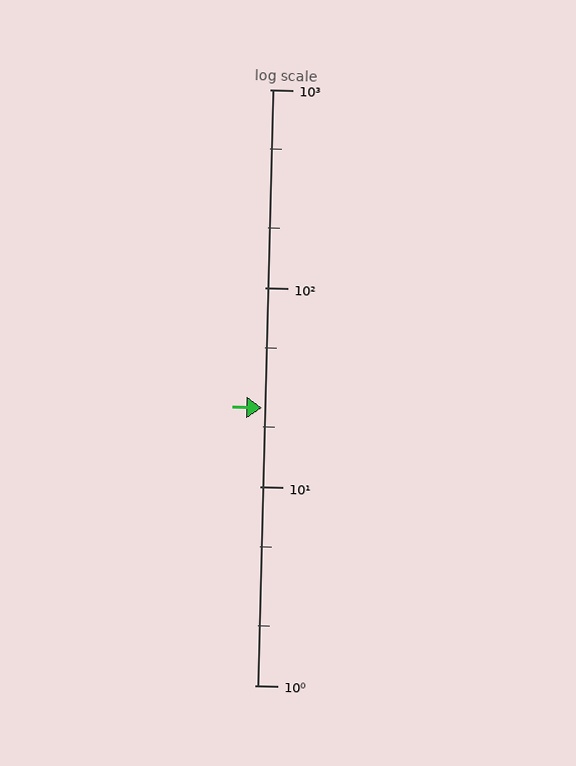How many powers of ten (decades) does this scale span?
The scale spans 3 decades, from 1 to 1000.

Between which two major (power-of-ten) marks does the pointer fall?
The pointer is between 10 and 100.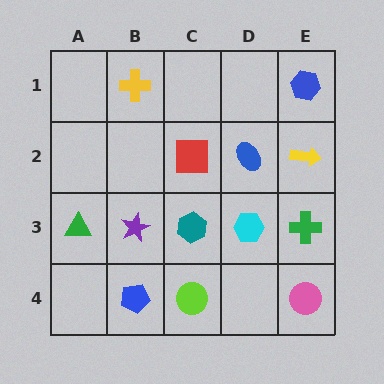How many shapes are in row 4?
3 shapes.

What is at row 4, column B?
A blue pentagon.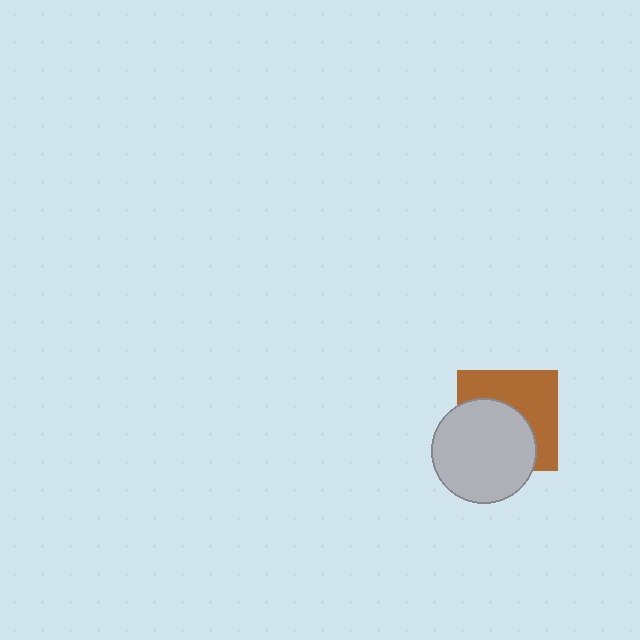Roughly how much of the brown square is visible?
About half of it is visible (roughly 49%).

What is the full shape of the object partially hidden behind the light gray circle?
The partially hidden object is a brown square.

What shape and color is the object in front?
The object in front is a light gray circle.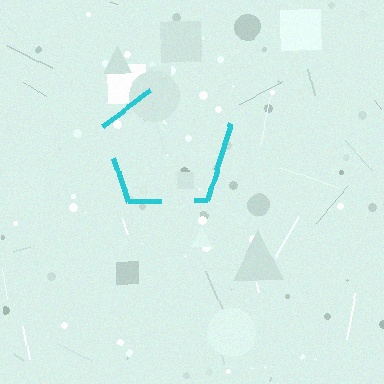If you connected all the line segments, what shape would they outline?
They would outline a pentagon.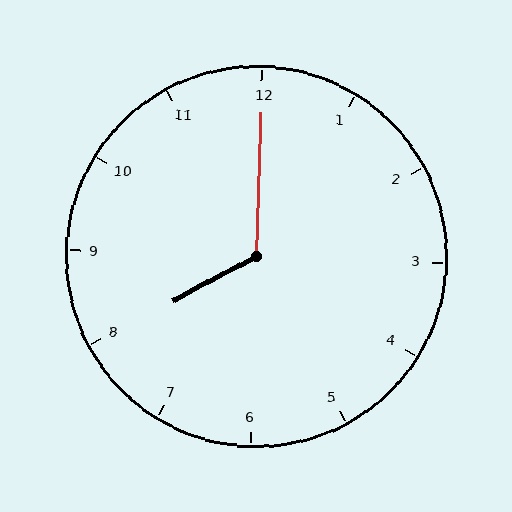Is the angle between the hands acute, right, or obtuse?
It is obtuse.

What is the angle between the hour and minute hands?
Approximately 120 degrees.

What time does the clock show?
8:00.